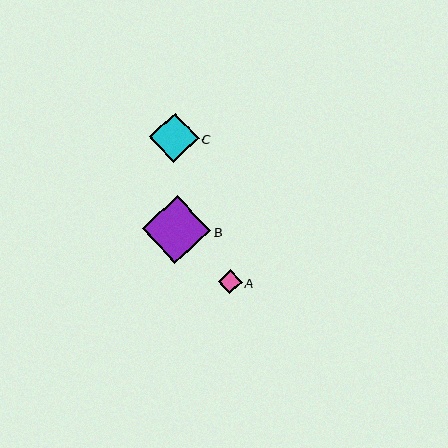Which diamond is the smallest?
Diamond A is the smallest with a size of approximately 24 pixels.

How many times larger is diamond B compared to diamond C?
Diamond B is approximately 1.4 times the size of diamond C.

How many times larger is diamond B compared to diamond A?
Diamond B is approximately 2.8 times the size of diamond A.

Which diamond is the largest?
Diamond B is the largest with a size of approximately 68 pixels.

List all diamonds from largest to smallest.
From largest to smallest: B, C, A.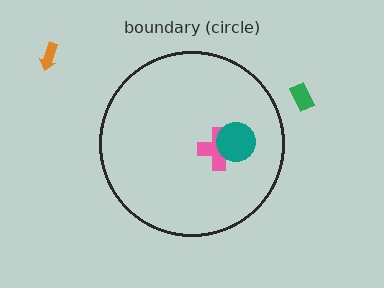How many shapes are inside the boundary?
2 inside, 2 outside.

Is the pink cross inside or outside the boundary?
Inside.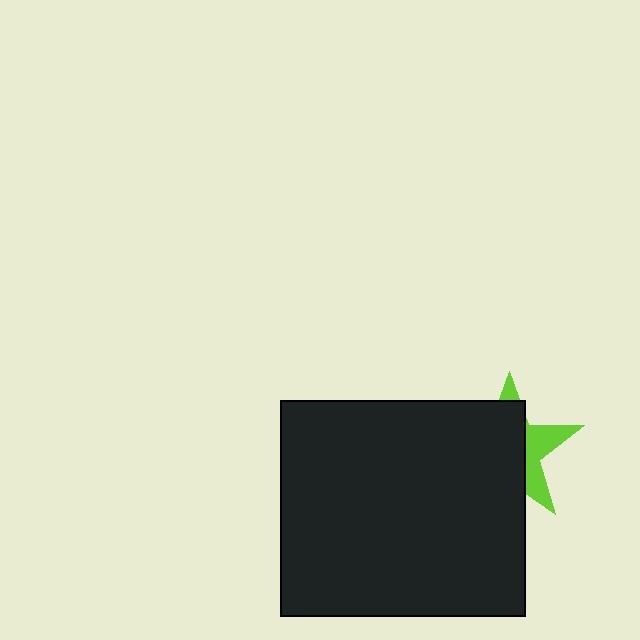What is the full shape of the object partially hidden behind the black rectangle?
The partially hidden object is a lime star.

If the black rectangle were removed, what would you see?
You would see the complete lime star.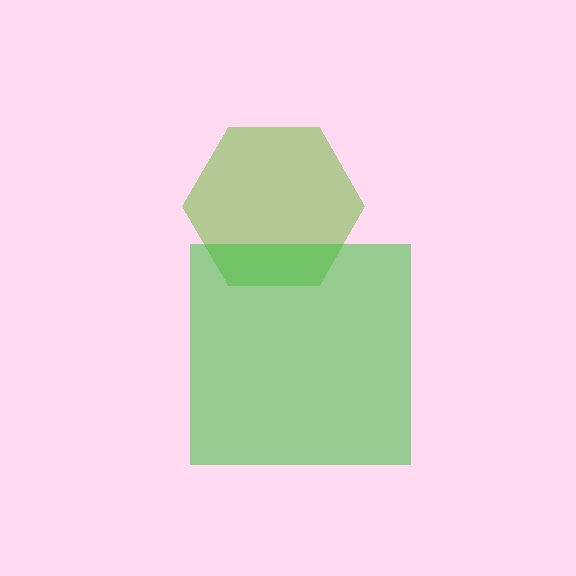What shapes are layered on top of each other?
The layered shapes are: a lime hexagon, a green square.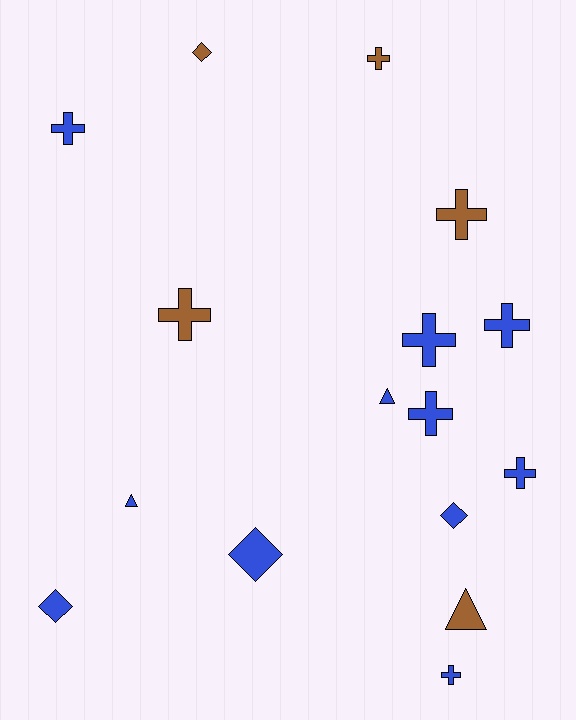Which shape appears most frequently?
Cross, with 9 objects.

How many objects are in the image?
There are 16 objects.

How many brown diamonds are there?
There is 1 brown diamond.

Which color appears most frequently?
Blue, with 11 objects.